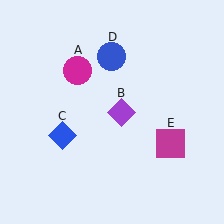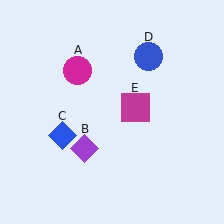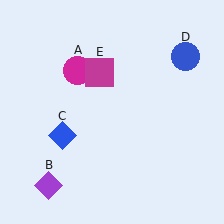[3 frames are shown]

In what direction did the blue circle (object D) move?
The blue circle (object D) moved right.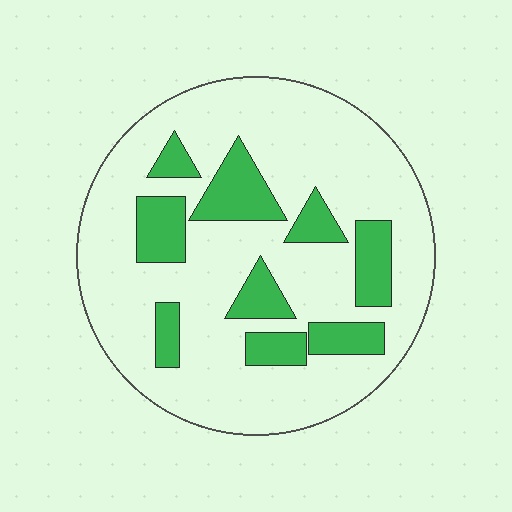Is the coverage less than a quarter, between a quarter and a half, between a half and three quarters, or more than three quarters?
Less than a quarter.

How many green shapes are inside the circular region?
9.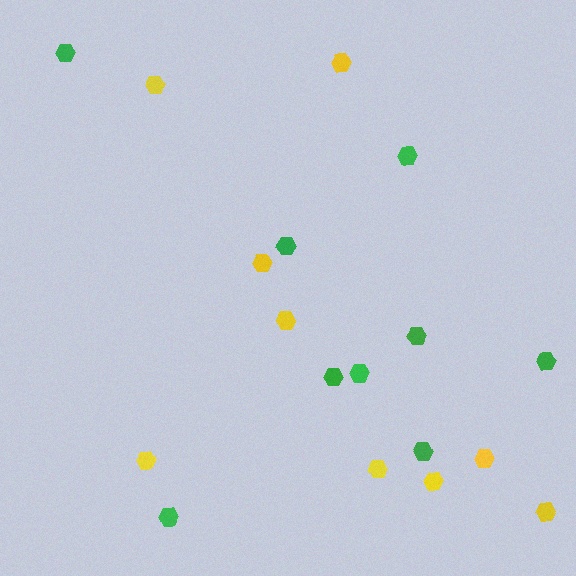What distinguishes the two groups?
There are 2 groups: one group of yellow hexagons (9) and one group of green hexagons (9).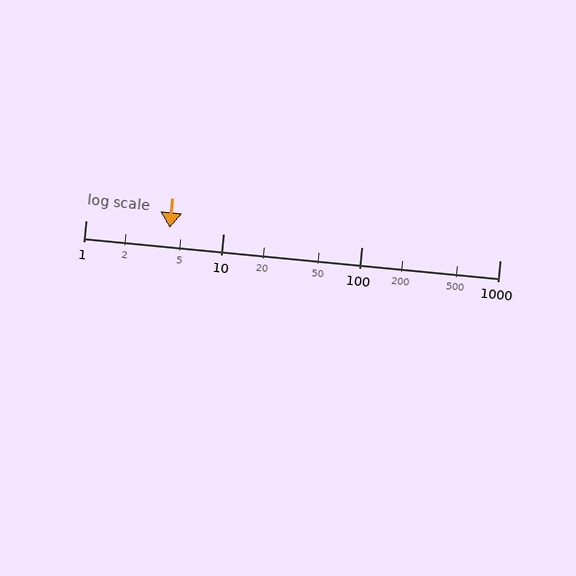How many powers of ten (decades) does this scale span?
The scale spans 3 decades, from 1 to 1000.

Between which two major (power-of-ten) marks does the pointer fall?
The pointer is between 1 and 10.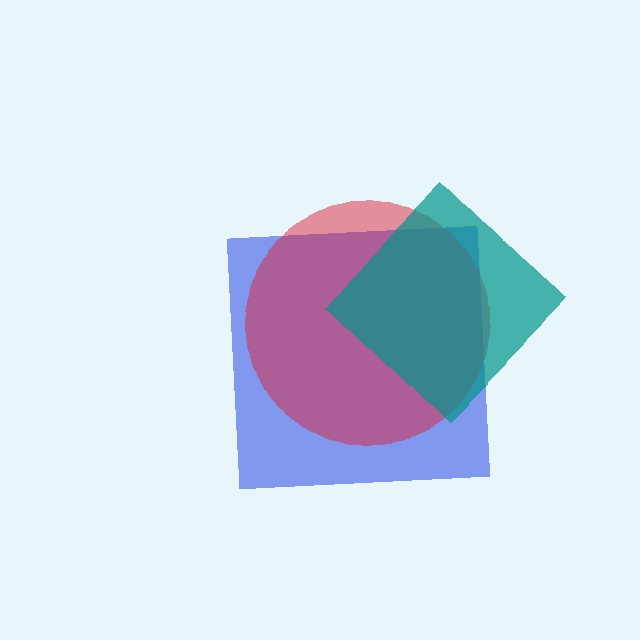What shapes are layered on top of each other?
The layered shapes are: a blue square, a red circle, a teal diamond.